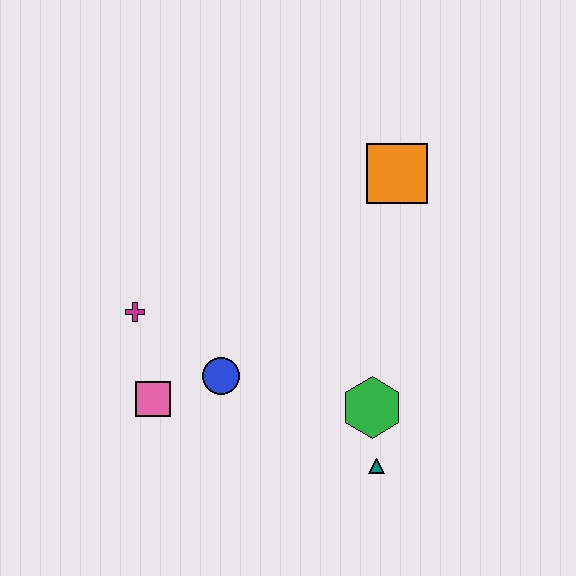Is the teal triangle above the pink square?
No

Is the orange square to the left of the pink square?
No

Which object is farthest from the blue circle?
The orange square is farthest from the blue circle.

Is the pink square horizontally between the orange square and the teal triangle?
No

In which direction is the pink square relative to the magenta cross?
The pink square is below the magenta cross.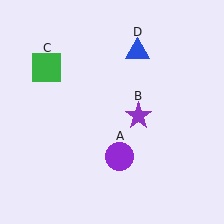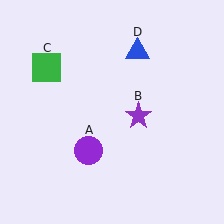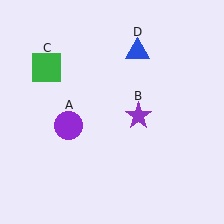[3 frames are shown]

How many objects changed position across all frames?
1 object changed position: purple circle (object A).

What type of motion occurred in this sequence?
The purple circle (object A) rotated clockwise around the center of the scene.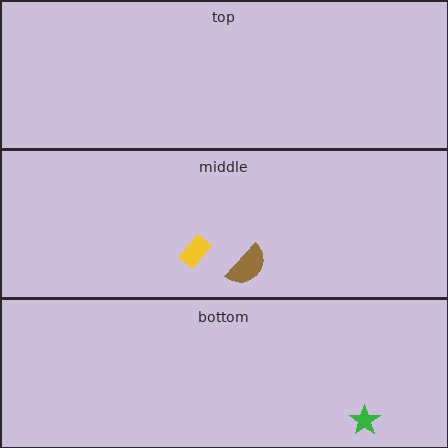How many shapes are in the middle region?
2.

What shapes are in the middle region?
The yellow rectangle, the brown semicircle.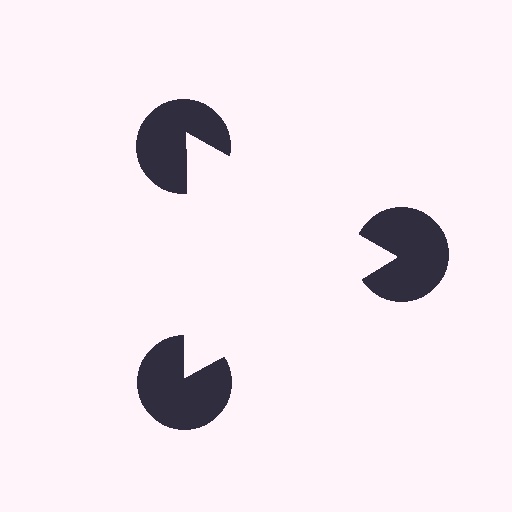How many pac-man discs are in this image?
There are 3 — one at each vertex of the illusory triangle.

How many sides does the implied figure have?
3 sides.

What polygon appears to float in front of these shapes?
An illusory triangle — its edges are inferred from the aligned wedge cuts in the pac-man discs, not physically drawn.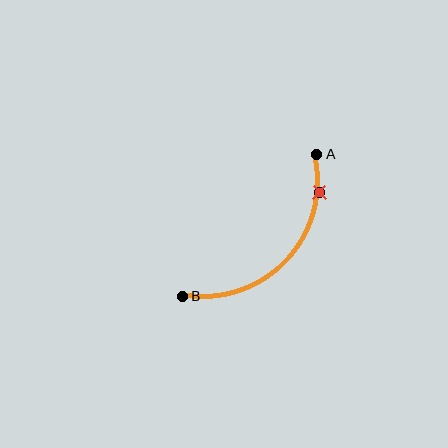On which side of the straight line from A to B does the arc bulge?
The arc bulges below and to the right of the straight line connecting A and B.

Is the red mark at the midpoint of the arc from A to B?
No. The red mark lies on the arc but is closer to endpoint A. The arc midpoint would be at the point on the curve equidistant along the arc from both A and B.